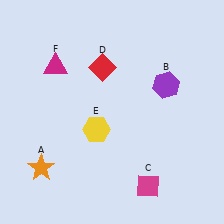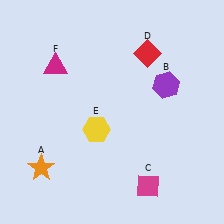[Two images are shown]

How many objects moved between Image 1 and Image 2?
1 object moved between the two images.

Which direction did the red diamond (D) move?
The red diamond (D) moved right.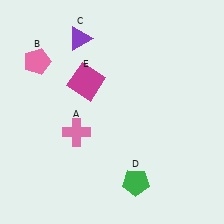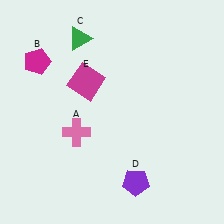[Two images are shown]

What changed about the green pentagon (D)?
In Image 1, D is green. In Image 2, it changed to purple.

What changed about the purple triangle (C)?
In Image 1, C is purple. In Image 2, it changed to green.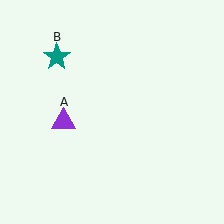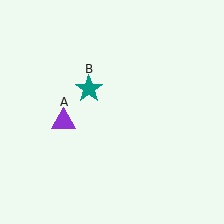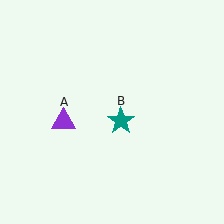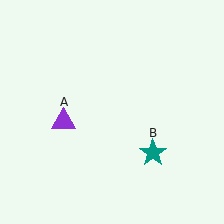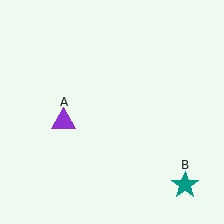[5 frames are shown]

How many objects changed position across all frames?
1 object changed position: teal star (object B).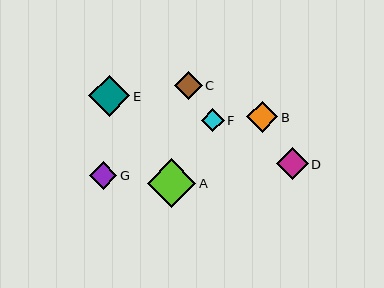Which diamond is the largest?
Diamond A is the largest with a size of approximately 48 pixels.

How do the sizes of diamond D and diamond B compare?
Diamond D and diamond B are approximately the same size.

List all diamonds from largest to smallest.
From largest to smallest: A, E, D, B, C, G, F.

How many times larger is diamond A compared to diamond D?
Diamond A is approximately 1.5 times the size of diamond D.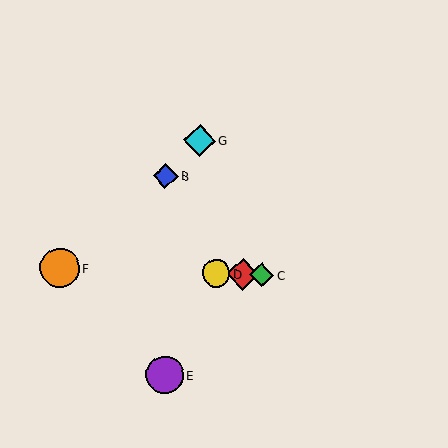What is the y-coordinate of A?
Object A is at y≈274.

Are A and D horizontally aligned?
Yes, both are at y≈274.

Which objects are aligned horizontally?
Objects A, C, D, F are aligned horizontally.